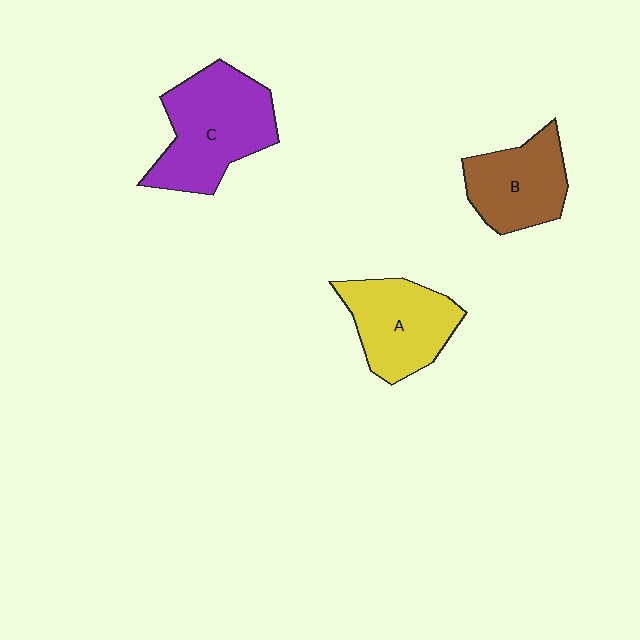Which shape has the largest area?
Shape C (purple).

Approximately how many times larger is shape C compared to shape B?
Approximately 1.4 times.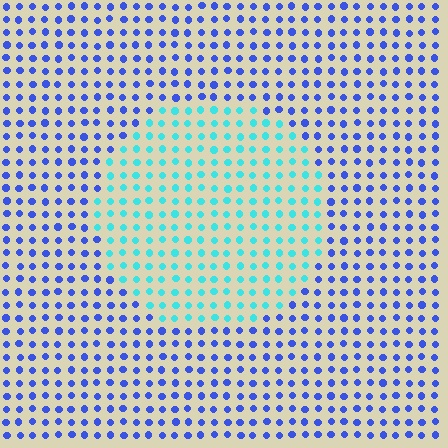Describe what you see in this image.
The image is filled with small blue elements in a uniform arrangement. A circle-shaped region is visible where the elements are tinted to a slightly different hue, forming a subtle color boundary.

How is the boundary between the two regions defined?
The boundary is defined purely by a slight shift in hue (about 51 degrees). Spacing, size, and orientation are identical on both sides.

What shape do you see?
I see a circle.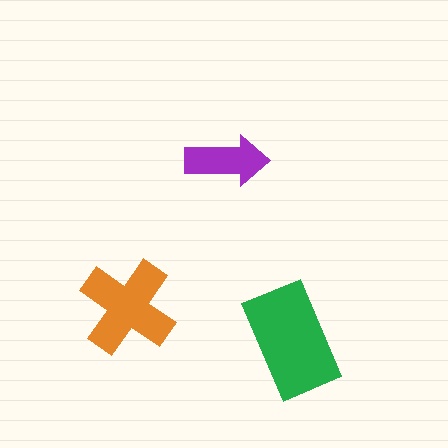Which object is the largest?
The green rectangle.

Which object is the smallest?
The purple arrow.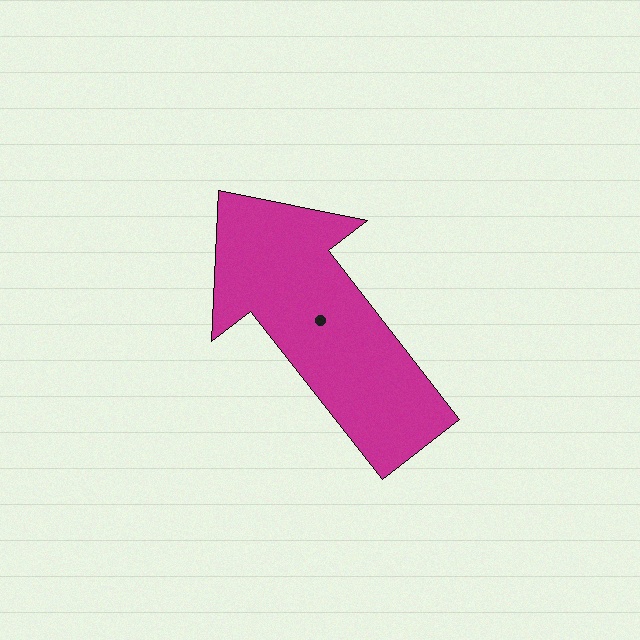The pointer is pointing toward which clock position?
Roughly 11 o'clock.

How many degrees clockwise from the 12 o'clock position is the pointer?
Approximately 322 degrees.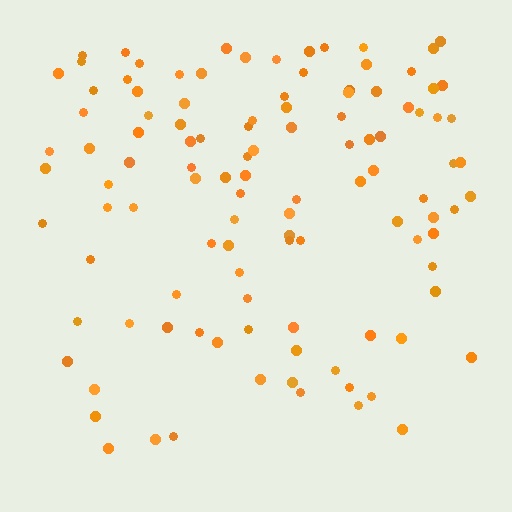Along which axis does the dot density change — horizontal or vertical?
Vertical.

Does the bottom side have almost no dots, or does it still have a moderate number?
Still a moderate number, just noticeably fewer than the top.